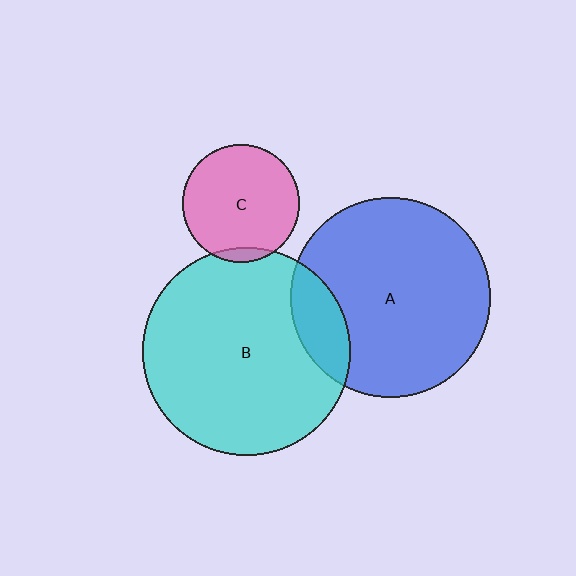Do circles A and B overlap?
Yes.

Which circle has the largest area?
Circle B (cyan).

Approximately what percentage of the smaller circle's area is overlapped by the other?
Approximately 15%.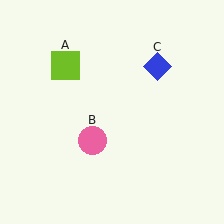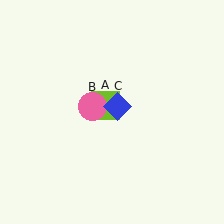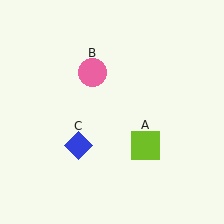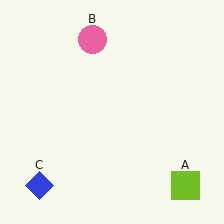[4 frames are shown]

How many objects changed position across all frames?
3 objects changed position: lime square (object A), pink circle (object B), blue diamond (object C).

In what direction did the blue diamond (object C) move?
The blue diamond (object C) moved down and to the left.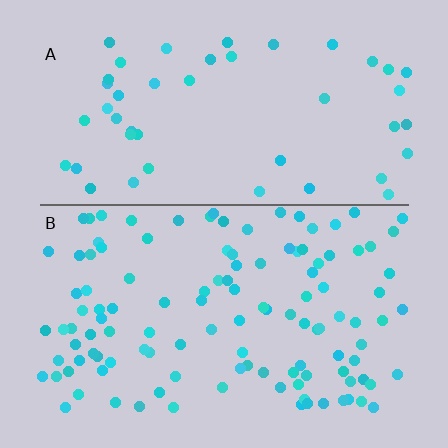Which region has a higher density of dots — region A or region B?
B (the bottom).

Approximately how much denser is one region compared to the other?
Approximately 2.5× — region B over region A.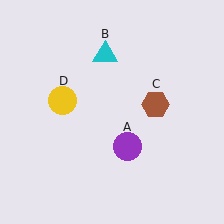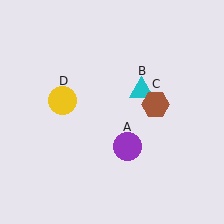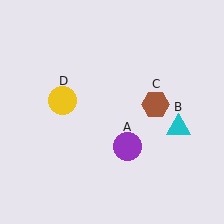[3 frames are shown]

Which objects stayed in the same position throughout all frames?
Purple circle (object A) and brown hexagon (object C) and yellow circle (object D) remained stationary.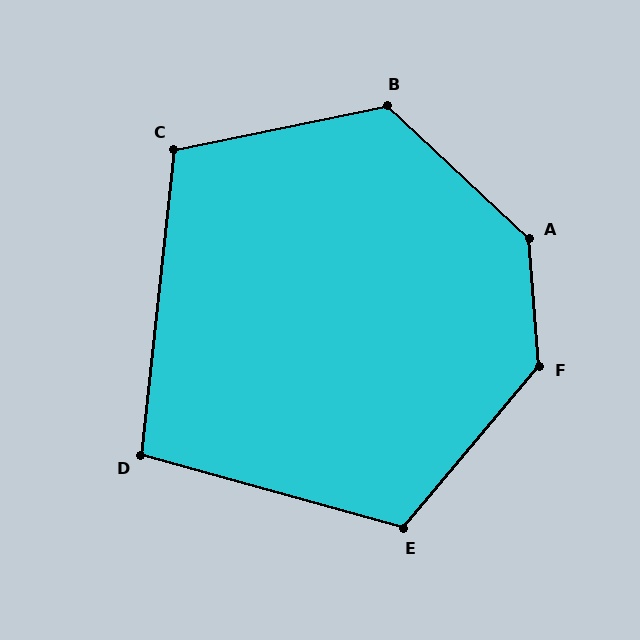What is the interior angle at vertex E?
Approximately 114 degrees (obtuse).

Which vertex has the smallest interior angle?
D, at approximately 99 degrees.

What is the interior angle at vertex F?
Approximately 135 degrees (obtuse).